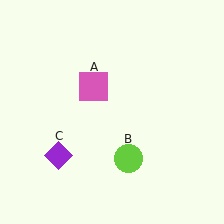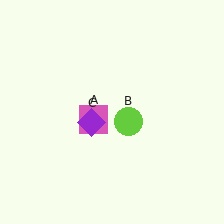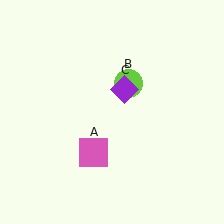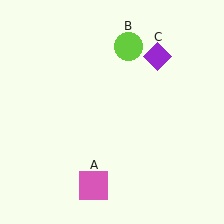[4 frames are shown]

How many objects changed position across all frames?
3 objects changed position: pink square (object A), lime circle (object B), purple diamond (object C).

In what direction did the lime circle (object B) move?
The lime circle (object B) moved up.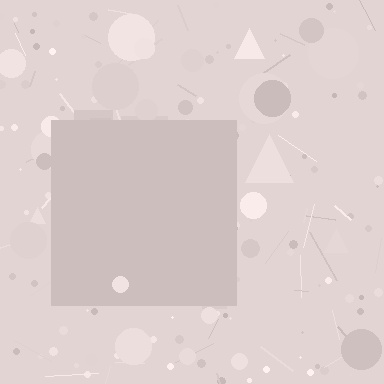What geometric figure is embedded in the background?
A square is embedded in the background.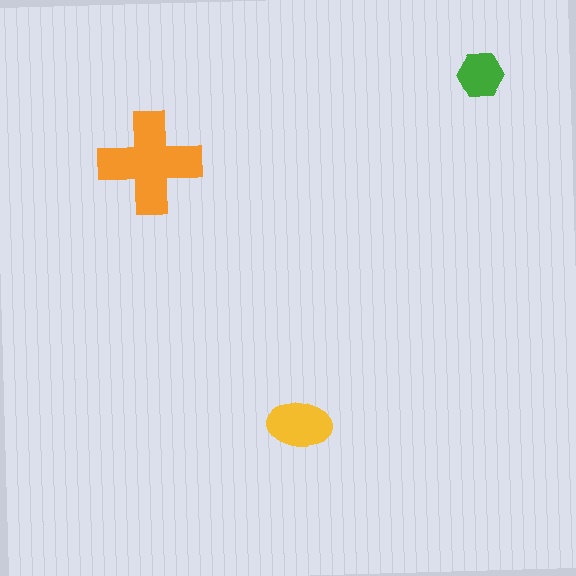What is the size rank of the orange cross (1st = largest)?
1st.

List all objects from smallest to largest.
The green hexagon, the yellow ellipse, the orange cross.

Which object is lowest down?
The yellow ellipse is bottommost.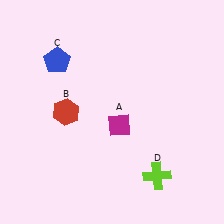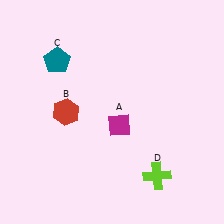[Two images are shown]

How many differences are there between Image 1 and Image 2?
There is 1 difference between the two images.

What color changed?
The pentagon (C) changed from blue in Image 1 to teal in Image 2.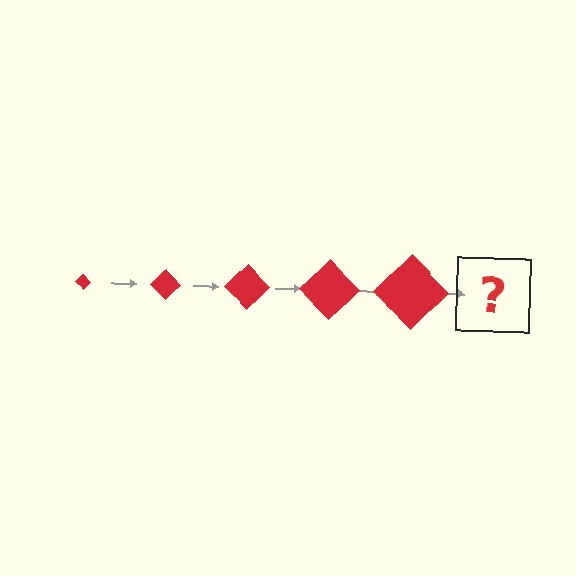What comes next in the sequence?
The next element should be a red diamond, larger than the previous one.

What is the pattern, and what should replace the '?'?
The pattern is that the diamond gets progressively larger each step. The '?' should be a red diamond, larger than the previous one.